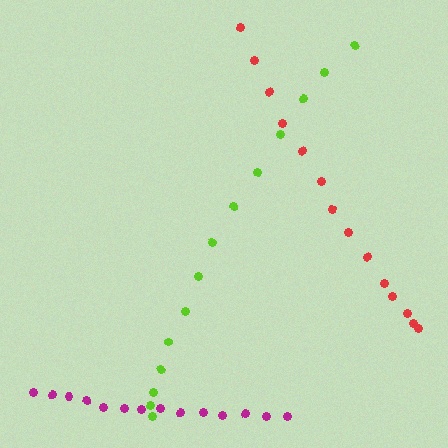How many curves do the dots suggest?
There are 3 distinct paths.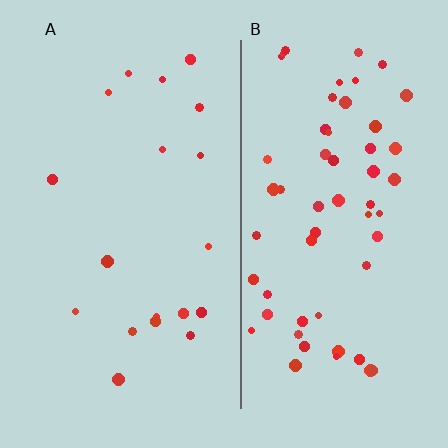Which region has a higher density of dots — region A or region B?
B (the right).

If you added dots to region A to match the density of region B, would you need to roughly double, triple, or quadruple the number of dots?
Approximately triple.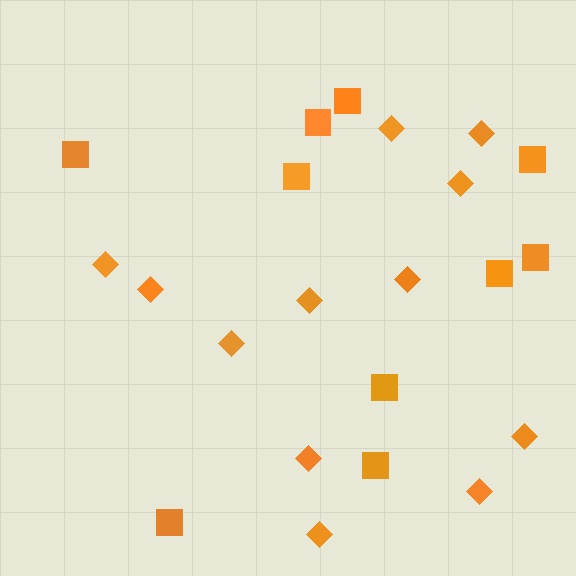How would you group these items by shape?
There are 2 groups: one group of diamonds (12) and one group of squares (10).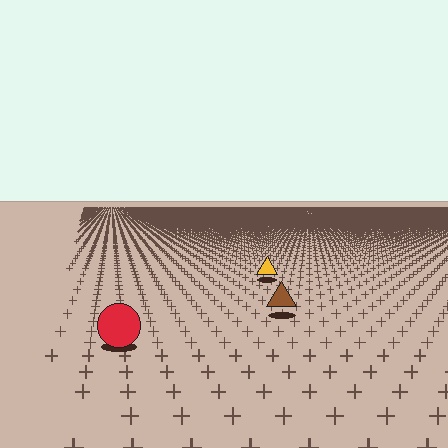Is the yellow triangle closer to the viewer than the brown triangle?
No. The brown triangle is closer — you can tell from the texture gradient: the ground texture is coarser near it.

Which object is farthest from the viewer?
The yellow triangle is farthest from the viewer. It appears smaller and the ground texture around it is denser.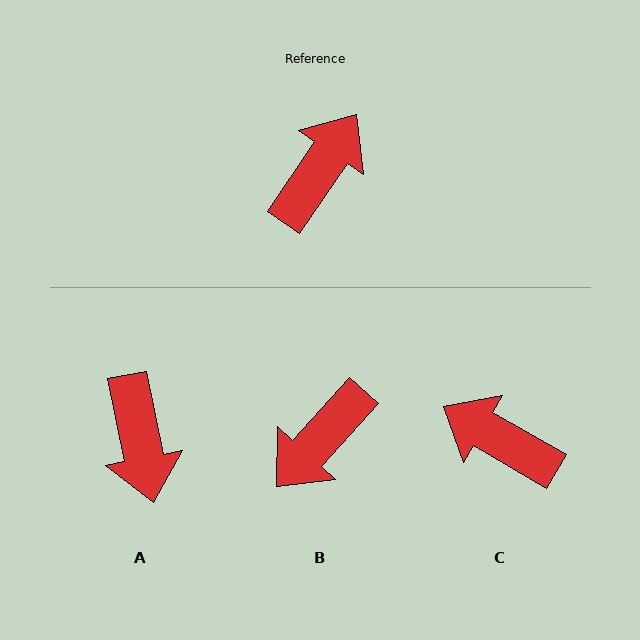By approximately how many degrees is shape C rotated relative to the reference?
Approximately 94 degrees counter-clockwise.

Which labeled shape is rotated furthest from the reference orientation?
B, about 172 degrees away.